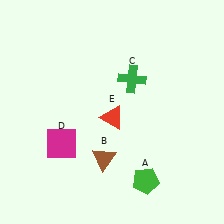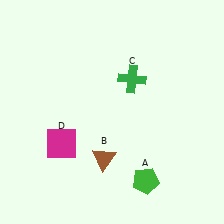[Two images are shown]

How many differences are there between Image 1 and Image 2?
There is 1 difference between the two images.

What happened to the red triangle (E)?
The red triangle (E) was removed in Image 2. It was in the bottom-right area of Image 1.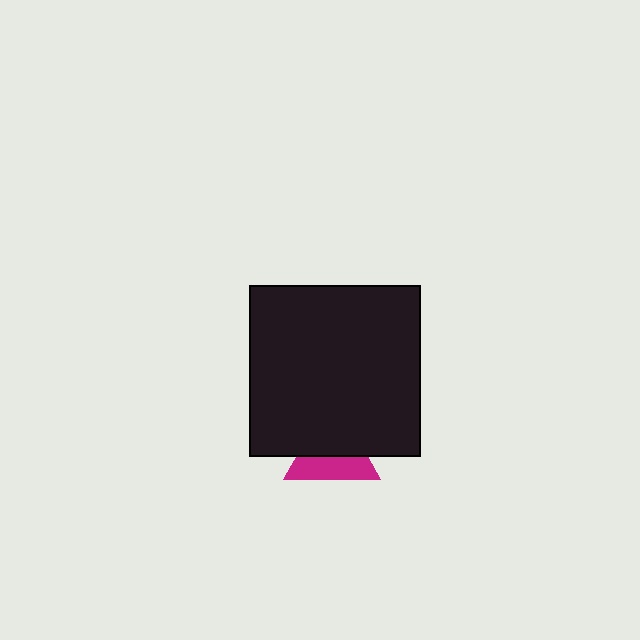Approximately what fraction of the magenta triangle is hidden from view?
Roughly 55% of the magenta triangle is hidden behind the black square.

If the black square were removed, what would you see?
You would see the complete magenta triangle.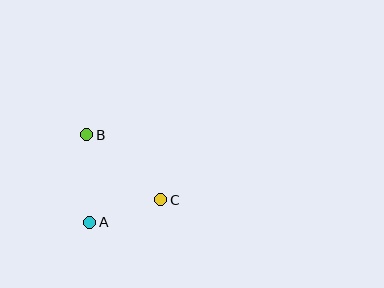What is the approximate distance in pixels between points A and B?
The distance between A and B is approximately 87 pixels.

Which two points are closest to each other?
Points A and C are closest to each other.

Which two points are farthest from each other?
Points B and C are farthest from each other.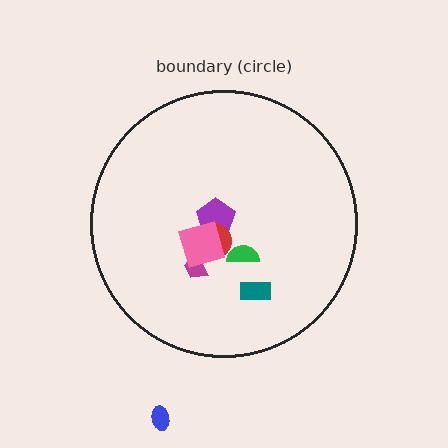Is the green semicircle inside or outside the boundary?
Inside.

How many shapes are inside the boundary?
6 inside, 1 outside.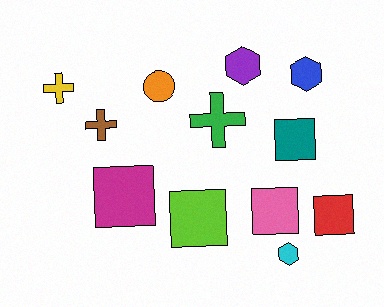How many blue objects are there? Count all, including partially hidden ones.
There is 1 blue object.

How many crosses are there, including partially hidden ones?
There are 3 crosses.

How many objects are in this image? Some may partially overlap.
There are 12 objects.